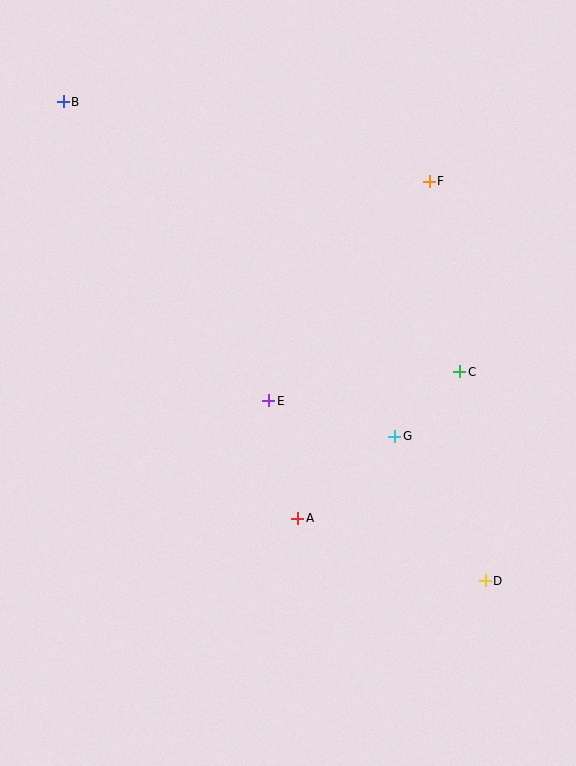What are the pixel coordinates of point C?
Point C is at (460, 372).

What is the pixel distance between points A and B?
The distance between A and B is 478 pixels.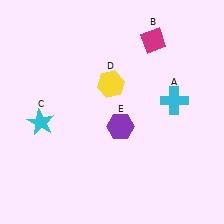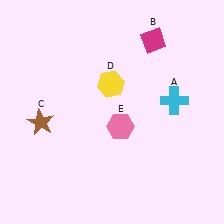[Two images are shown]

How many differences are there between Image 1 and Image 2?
There are 2 differences between the two images.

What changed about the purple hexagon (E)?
In Image 1, E is purple. In Image 2, it changed to pink.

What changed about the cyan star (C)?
In Image 1, C is cyan. In Image 2, it changed to brown.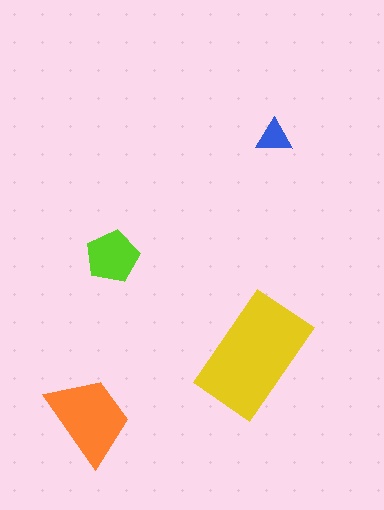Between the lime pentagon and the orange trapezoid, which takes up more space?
The orange trapezoid.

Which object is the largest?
The yellow rectangle.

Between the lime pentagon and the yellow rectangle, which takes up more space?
The yellow rectangle.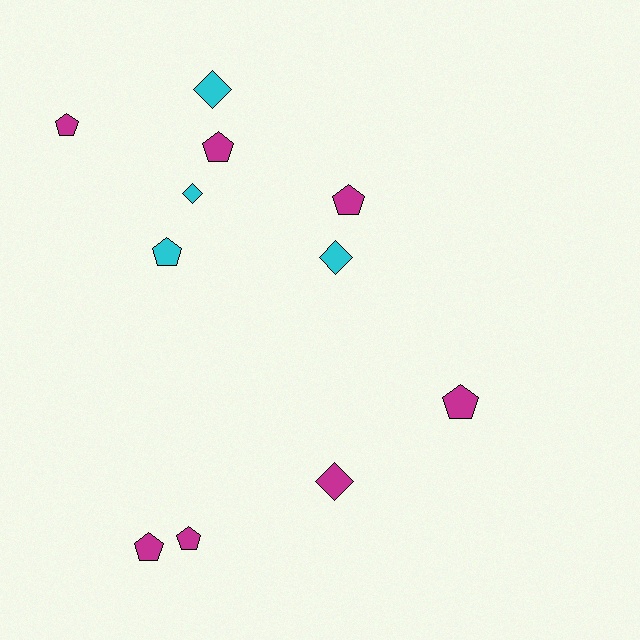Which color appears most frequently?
Magenta, with 7 objects.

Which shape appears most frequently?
Pentagon, with 7 objects.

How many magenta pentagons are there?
There are 6 magenta pentagons.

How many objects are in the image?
There are 11 objects.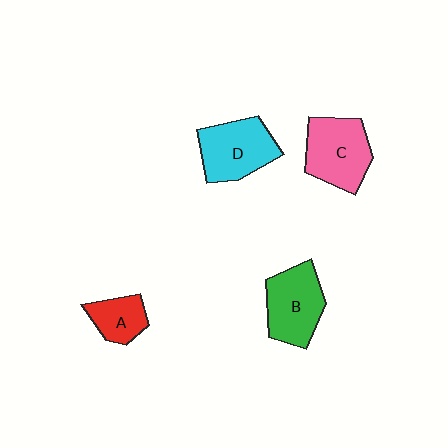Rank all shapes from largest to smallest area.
From largest to smallest: C (pink), D (cyan), B (green), A (red).